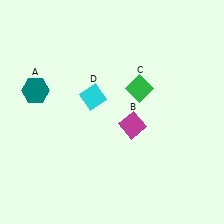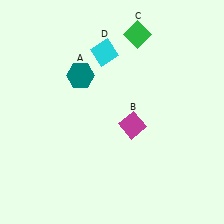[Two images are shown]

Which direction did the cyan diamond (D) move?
The cyan diamond (D) moved up.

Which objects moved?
The objects that moved are: the teal hexagon (A), the green diamond (C), the cyan diamond (D).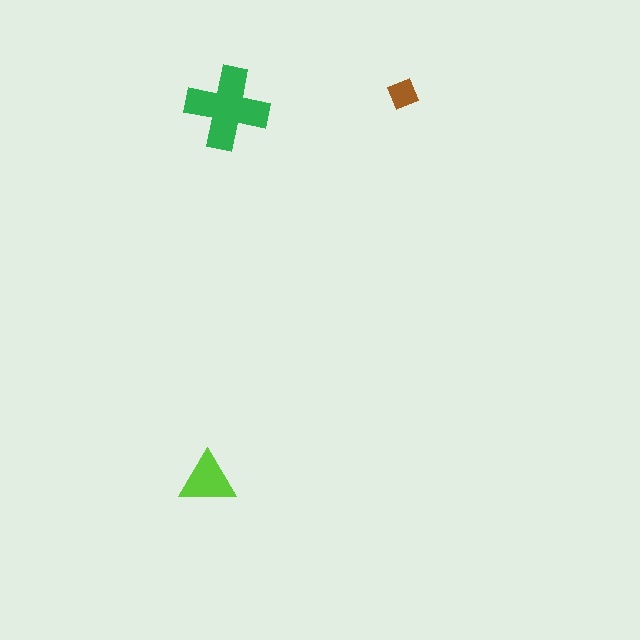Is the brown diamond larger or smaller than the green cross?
Smaller.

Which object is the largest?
The green cross.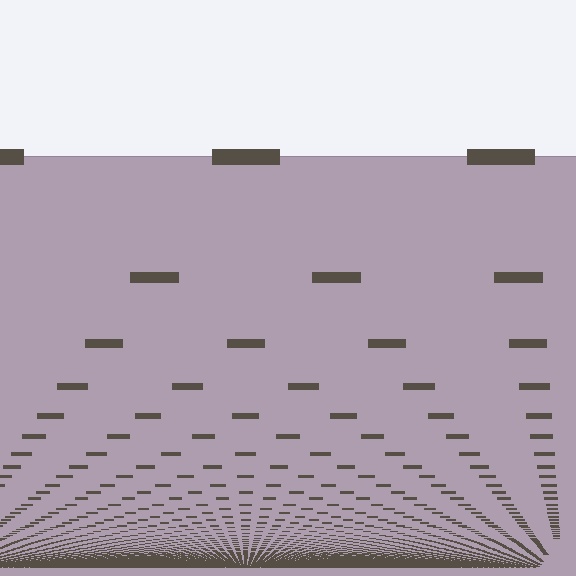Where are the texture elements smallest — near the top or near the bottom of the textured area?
Near the bottom.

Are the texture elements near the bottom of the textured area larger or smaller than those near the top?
Smaller. The gradient is inverted — elements near the bottom are smaller and denser.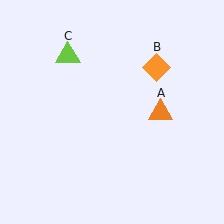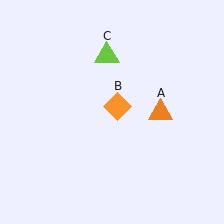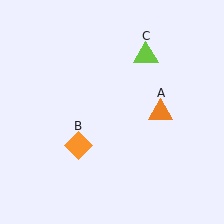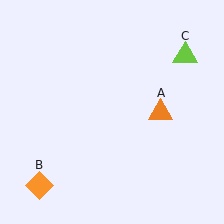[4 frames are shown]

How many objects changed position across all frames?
2 objects changed position: orange diamond (object B), lime triangle (object C).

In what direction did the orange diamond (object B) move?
The orange diamond (object B) moved down and to the left.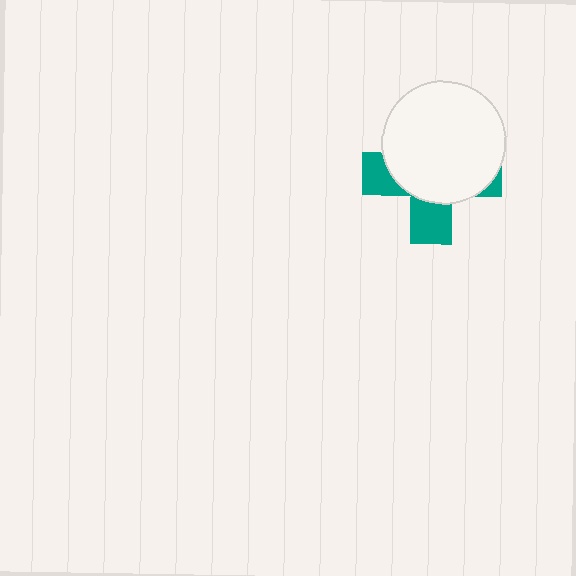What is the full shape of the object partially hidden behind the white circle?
The partially hidden object is a teal cross.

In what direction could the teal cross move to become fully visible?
The teal cross could move down. That would shift it out from behind the white circle entirely.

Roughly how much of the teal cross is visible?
A small part of it is visible (roughly 34%).